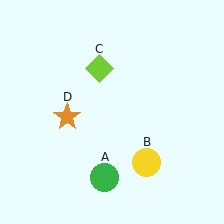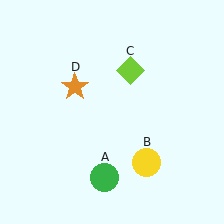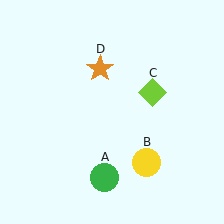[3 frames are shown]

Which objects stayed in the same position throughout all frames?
Green circle (object A) and yellow circle (object B) remained stationary.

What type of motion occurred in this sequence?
The lime diamond (object C), orange star (object D) rotated clockwise around the center of the scene.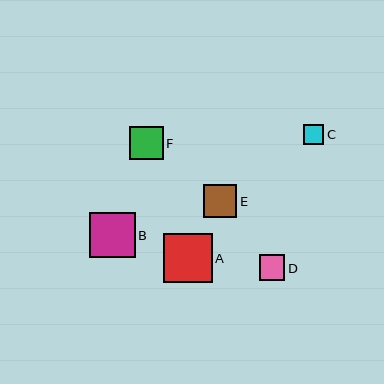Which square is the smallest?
Square C is the smallest with a size of approximately 20 pixels.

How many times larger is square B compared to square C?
Square B is approximately 2.2 times the size of square C.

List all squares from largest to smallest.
From largest to smallest: A, B, F, E, D, C.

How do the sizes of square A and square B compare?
Square A and square B are approximately the same size.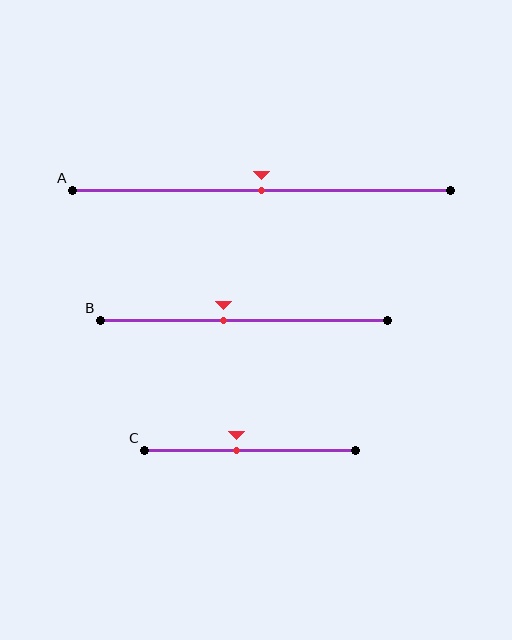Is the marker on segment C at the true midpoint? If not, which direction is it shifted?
No, the marker on segment C is shifted to the left by about 6% of the segment length.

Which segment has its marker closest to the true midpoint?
Segment A has its marker closest to the true midpoint.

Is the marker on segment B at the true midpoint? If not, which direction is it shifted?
No, the marker on segment B is shifted to the left by about 7% of the segment length.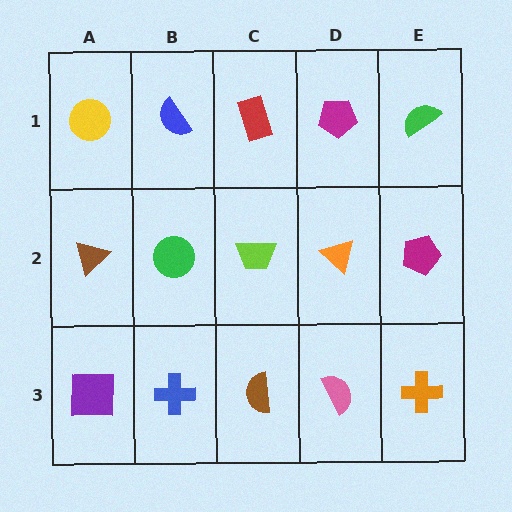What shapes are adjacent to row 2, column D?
A magenta pentagon (row 1, column D), a pink semicircle (row 3, column D), a lime trapezoid (row 2, column C), a magenta pentagon (row 2, column E).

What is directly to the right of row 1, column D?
A green semicircle.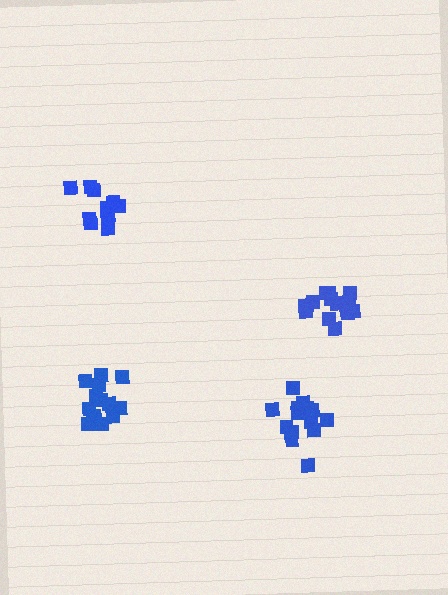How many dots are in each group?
Group 1: 15 dots, Group 2: 16 dots, Group 3: 12 dots, Group 4: 15 dots (58 total).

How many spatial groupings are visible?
There are 4 spatial groupings.